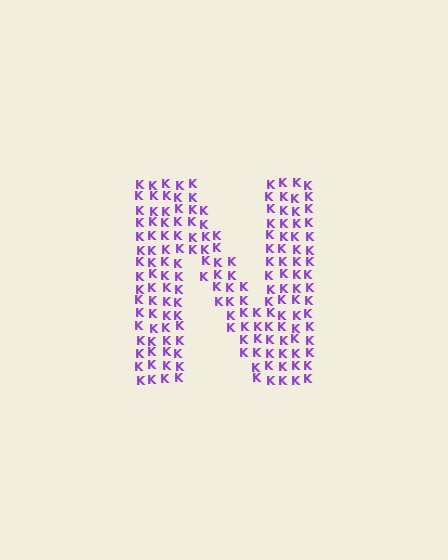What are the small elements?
The small elements are letter K's.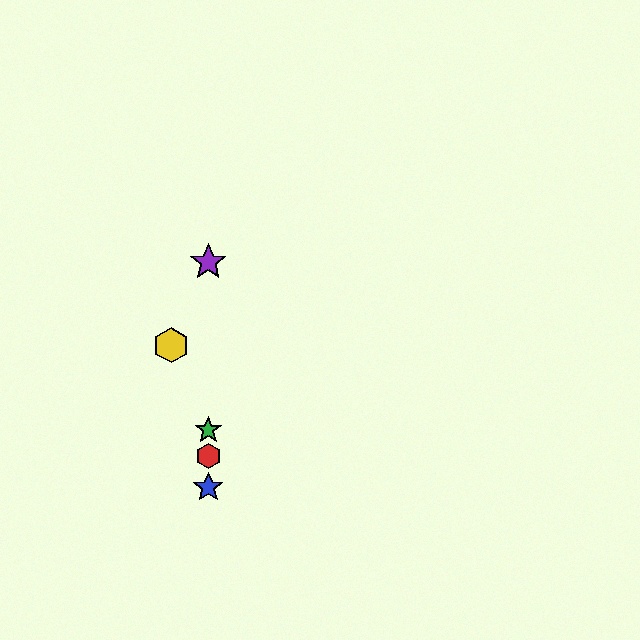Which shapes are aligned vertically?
The red hexagon, the blue star, the green star, the purple star are aligned vertically.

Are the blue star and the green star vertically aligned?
Yes, both are at x≈208.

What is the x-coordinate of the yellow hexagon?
The yellow hexagon is at x≈171.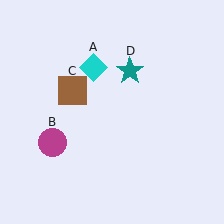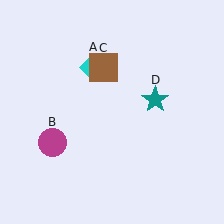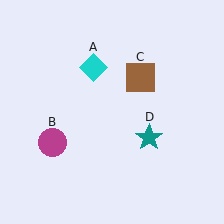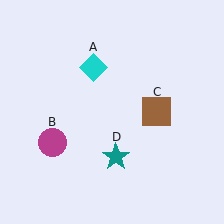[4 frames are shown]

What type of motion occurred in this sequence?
The brown square (object C), teal star (object D) rotated clockwise around the center of the scene.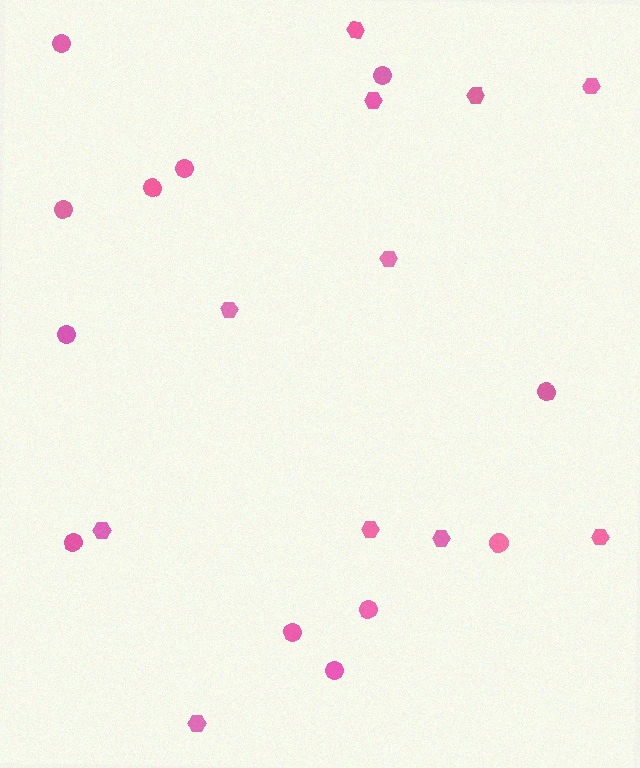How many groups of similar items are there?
There are 2 groups: one group of circles (12) and one group of hexagons (11).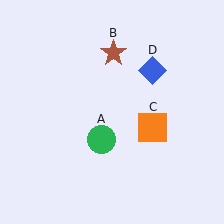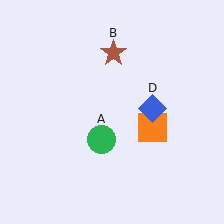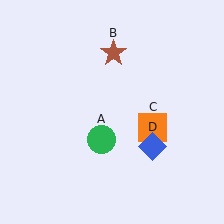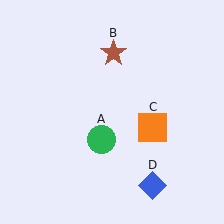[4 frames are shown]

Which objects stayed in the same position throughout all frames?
Green circle (object A) and brown star (object B) and orange square (object C) remained stationary.